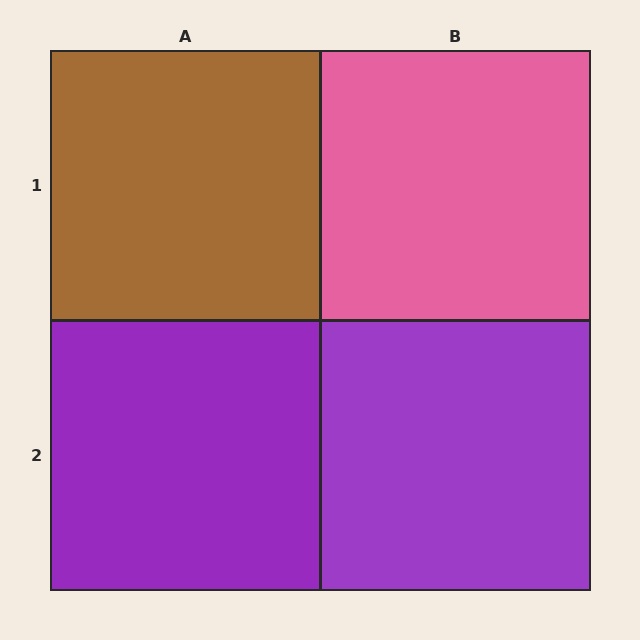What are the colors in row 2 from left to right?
Purple, purple.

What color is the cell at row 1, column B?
Pink.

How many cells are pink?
1 cell is pink.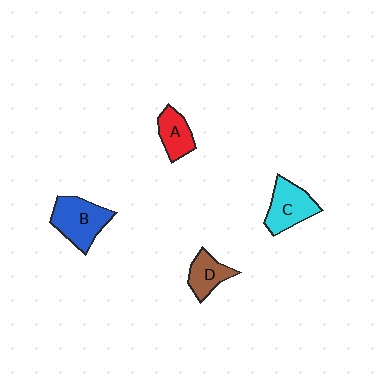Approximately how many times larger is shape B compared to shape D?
Approximately 1.6 times.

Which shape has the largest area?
Shape B (blue).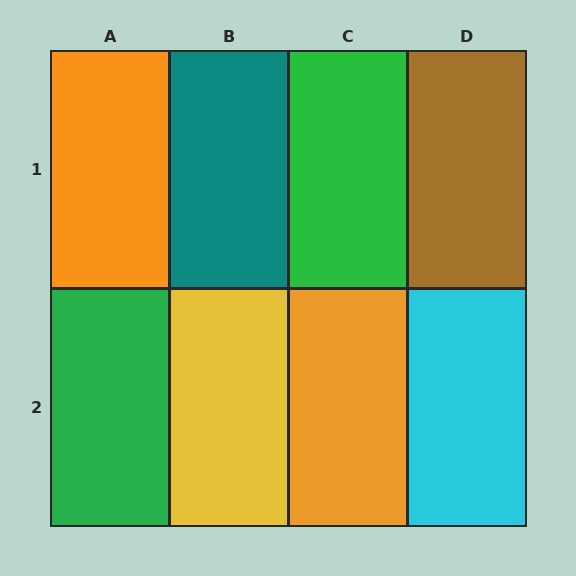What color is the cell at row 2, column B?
Yellow.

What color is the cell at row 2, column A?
Green.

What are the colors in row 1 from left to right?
Orange, teal, green, brown.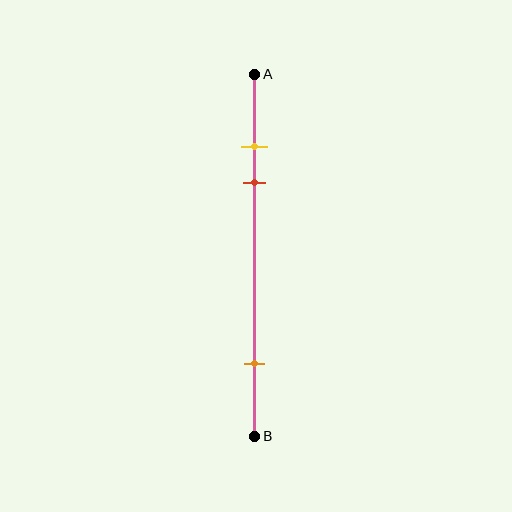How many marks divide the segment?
There are 3 marks dividing the segment.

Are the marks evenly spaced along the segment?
No, the marks are not evenly spaced.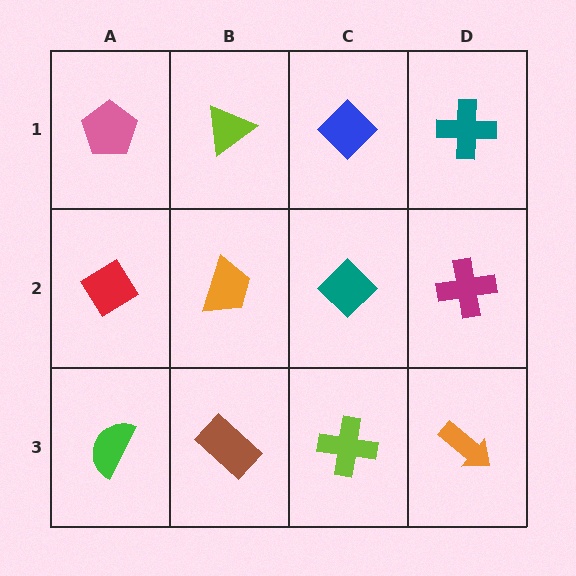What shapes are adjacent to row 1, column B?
An orange trapezoid (row 2, column B), a pink pentagon (row 1, column A), a blue diamond (row 1, column C).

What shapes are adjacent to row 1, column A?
A red diamond (row 2, column A), a lime triangle (row 1, column B).